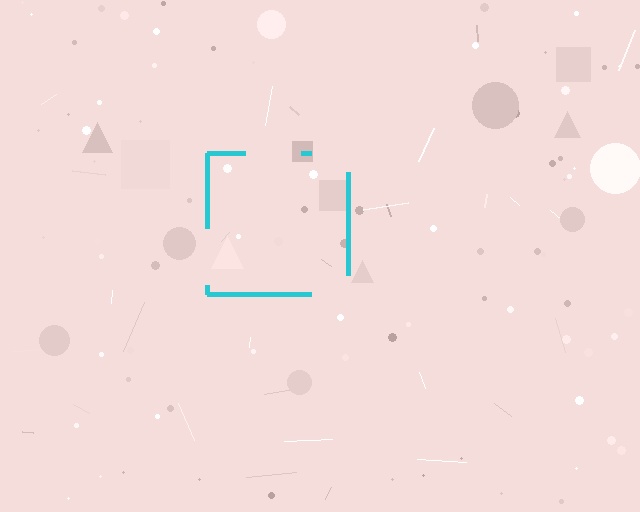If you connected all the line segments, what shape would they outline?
They would outline a square.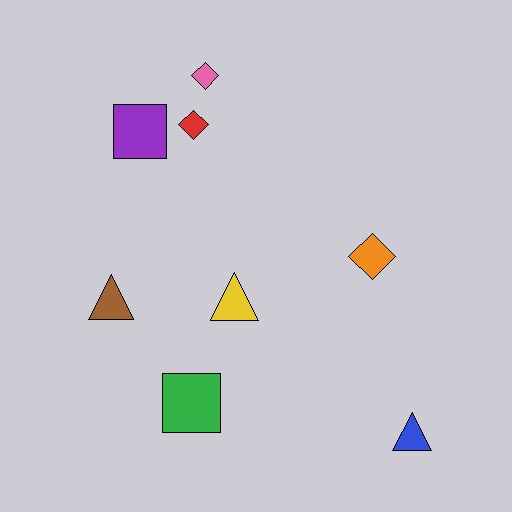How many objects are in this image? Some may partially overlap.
There are 8 objects.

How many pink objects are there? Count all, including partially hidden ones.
There is 1 pink object.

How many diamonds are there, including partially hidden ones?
There are 3 diamonds.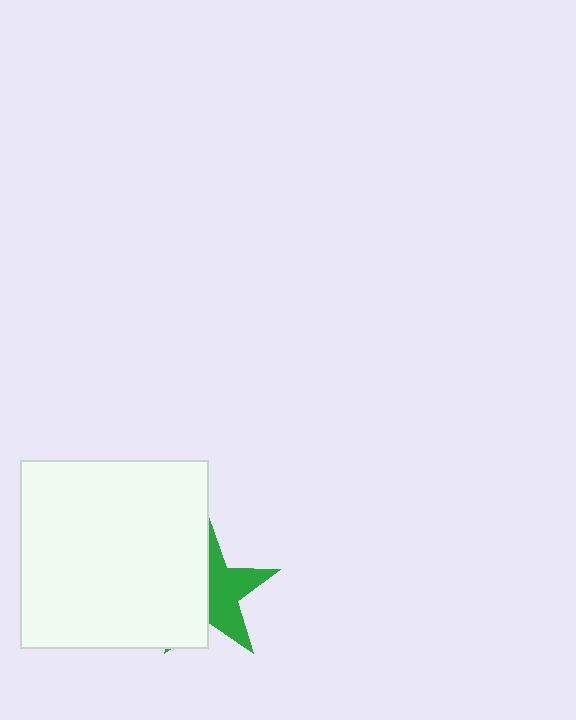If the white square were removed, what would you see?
You would see the complete green star.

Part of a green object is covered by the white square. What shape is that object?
It is a star.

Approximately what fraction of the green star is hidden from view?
Roughly 51% of the green star is hidden behind the white square.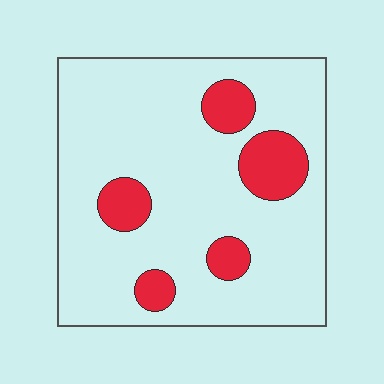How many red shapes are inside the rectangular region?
5.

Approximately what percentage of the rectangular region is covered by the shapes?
Approximately 15%.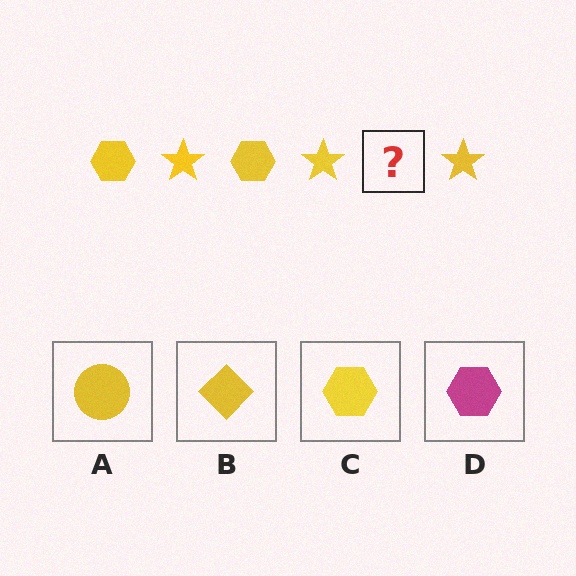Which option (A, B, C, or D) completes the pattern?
C.